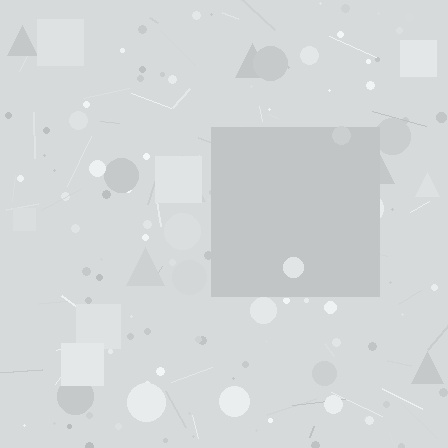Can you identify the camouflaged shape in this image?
The camouflaged shape is a square.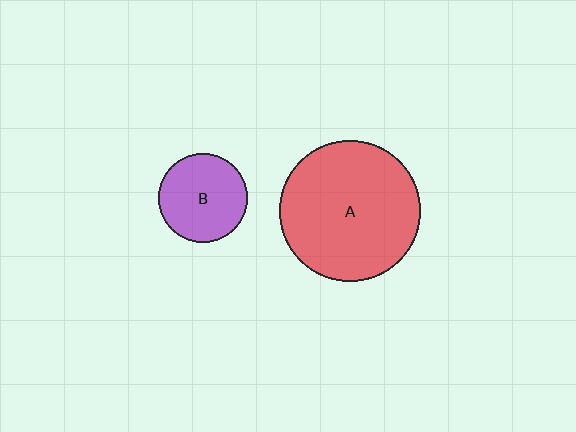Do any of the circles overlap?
No, none of the circles overlap.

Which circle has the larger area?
Circle A (red).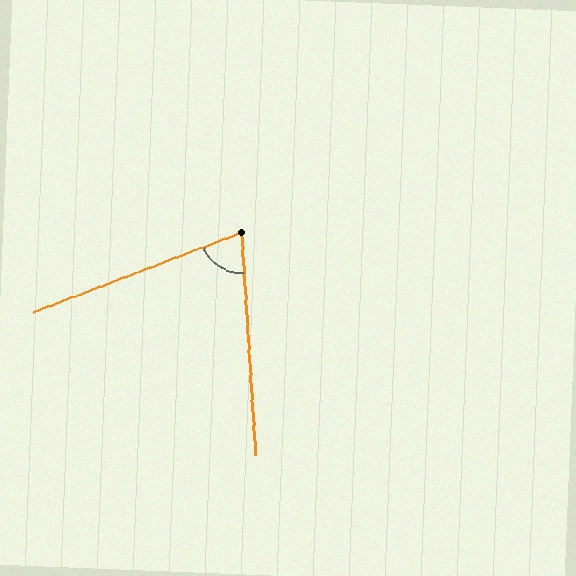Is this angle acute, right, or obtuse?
It is acute.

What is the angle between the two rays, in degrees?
Approximately 73 degrees.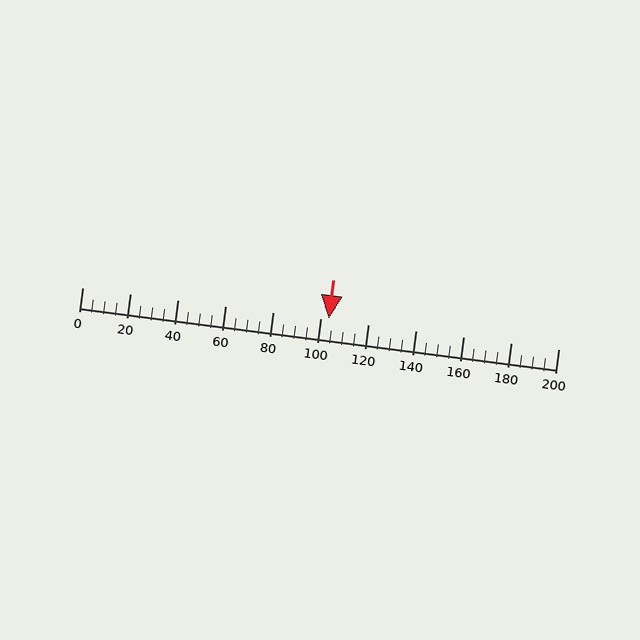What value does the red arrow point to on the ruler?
The red arrow points to approximately 104.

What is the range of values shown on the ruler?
The ruler shows values from 0 to 200.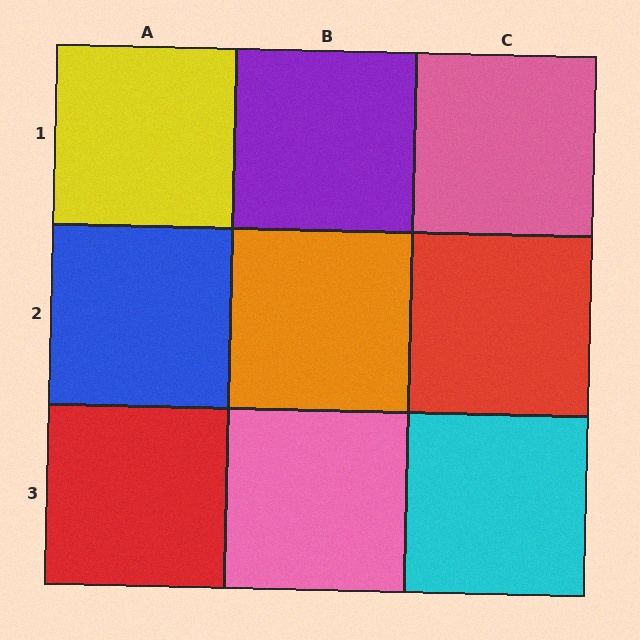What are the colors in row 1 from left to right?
Yellow, purple, pink.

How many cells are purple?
1 cell is purple.